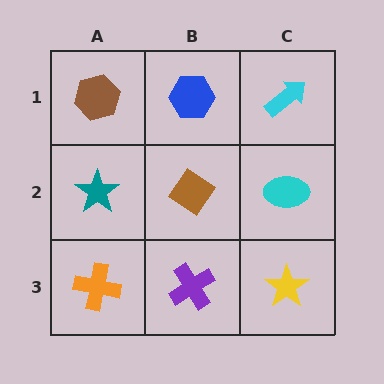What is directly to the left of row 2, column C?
A brown diamond.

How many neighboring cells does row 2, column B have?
4.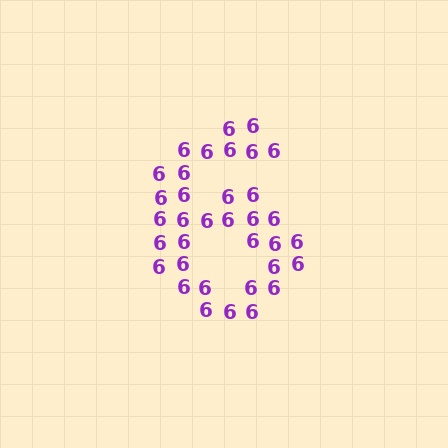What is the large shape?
The large shape is the digit 6.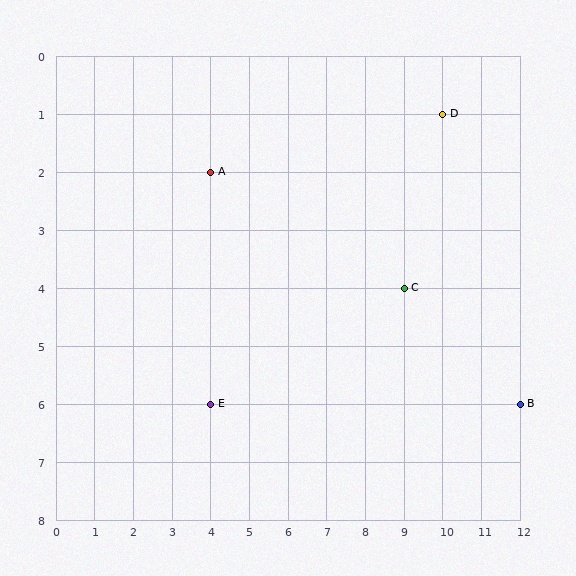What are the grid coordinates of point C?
Point C is at grid coordinates (9, 4).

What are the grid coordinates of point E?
Point E is at grid coordinates (4, 6).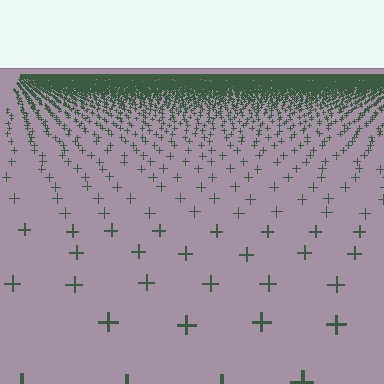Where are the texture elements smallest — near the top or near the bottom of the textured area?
Near the top.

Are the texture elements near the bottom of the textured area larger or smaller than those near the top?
Larger. Near the bottom, elements are closer to the viewer and appear at a bigger on-screen size.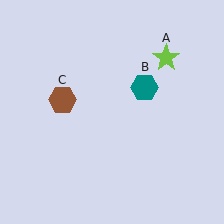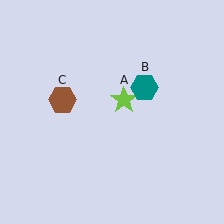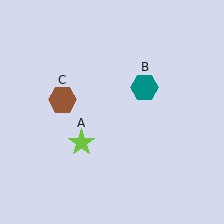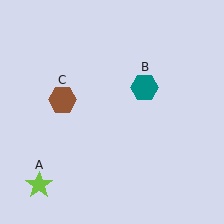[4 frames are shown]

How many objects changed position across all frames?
1 object changed position: lime star (object A).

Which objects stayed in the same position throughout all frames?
Teal hexagon (object B) and brown hexagon (object C) remained stationary.